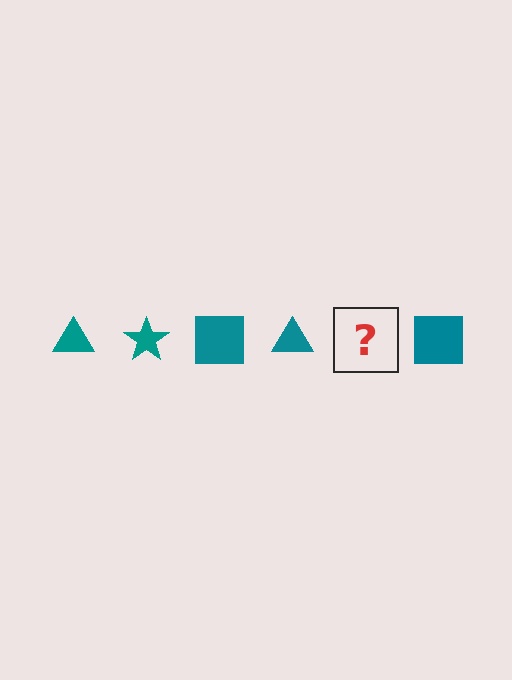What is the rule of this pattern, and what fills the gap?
The rule is that the pattern cycles through triangle, star, square shapes in teal. The gap should be filled with a teal star.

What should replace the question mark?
The question mark should be replaced with a teal star.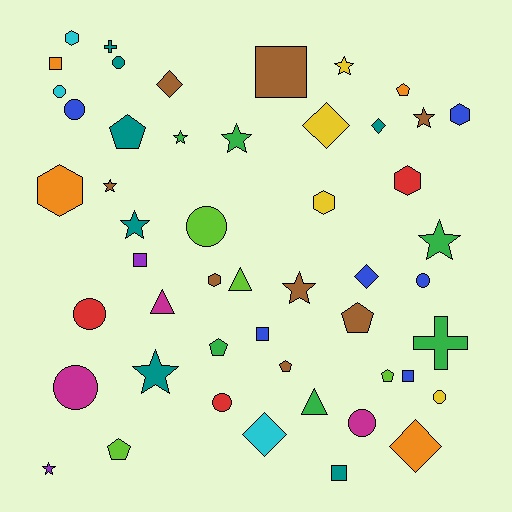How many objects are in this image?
There are 50 objects.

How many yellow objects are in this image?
There are 4 yellow objects.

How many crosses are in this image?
There are 2 crosses.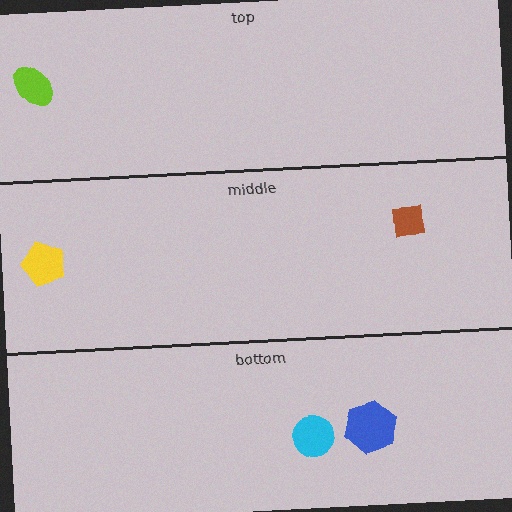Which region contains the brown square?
The middle region.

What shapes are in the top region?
The lime ellipse.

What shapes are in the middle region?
The brown square, the yellow pentagon.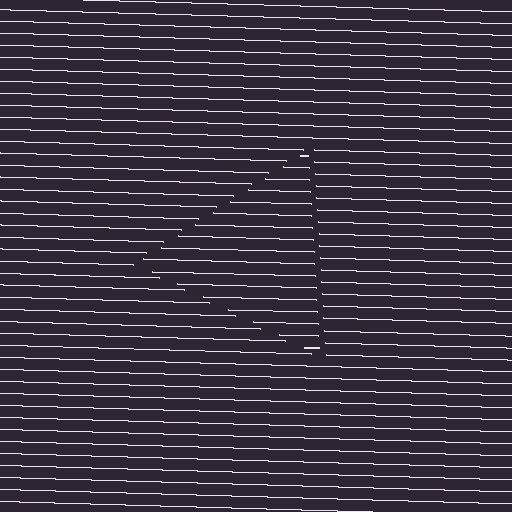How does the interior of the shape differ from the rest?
The interior of the shape contains the same grating, shifted by half a period — the contour is defined by the phase discontinuity where line-ends from the inner and outer gratings abut.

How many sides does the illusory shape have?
3 sides — the line-ends trace a triangle.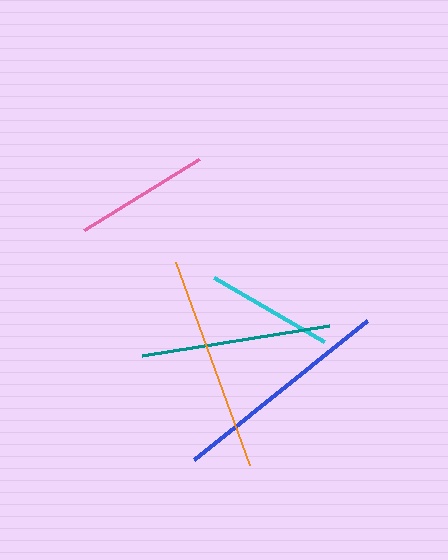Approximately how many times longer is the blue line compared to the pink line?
The blue line is approximately 1.6 times the length of the pink line.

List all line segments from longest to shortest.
From longest to shortest: blue, orange, teal, pink, cyan.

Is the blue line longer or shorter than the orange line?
The blue line is longer than the orange line.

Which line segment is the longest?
The blue line is the longest at approximately 222 pixels.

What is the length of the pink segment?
The pink segment is approximately 135 pixels long.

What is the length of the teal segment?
The teal segment is approximately 190 pixels long.